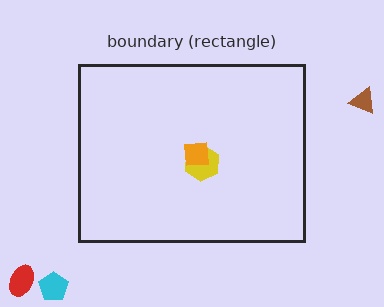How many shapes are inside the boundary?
2 inside, 3 outside.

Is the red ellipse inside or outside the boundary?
Outside.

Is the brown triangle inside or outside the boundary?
Outside.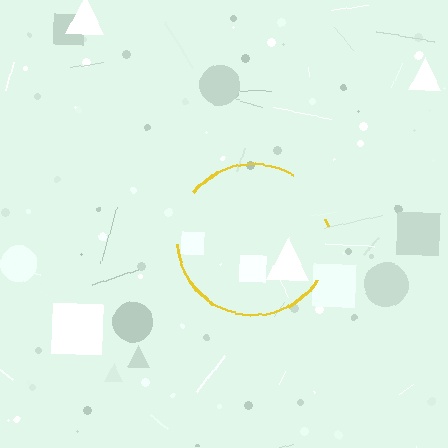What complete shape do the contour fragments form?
The contour fragments form a circle.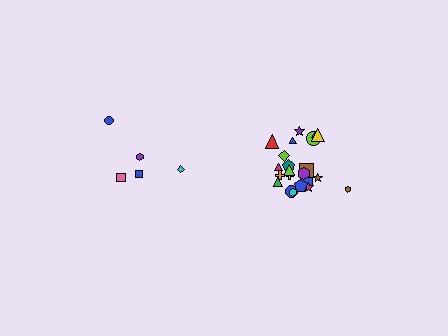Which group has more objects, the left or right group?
The right group.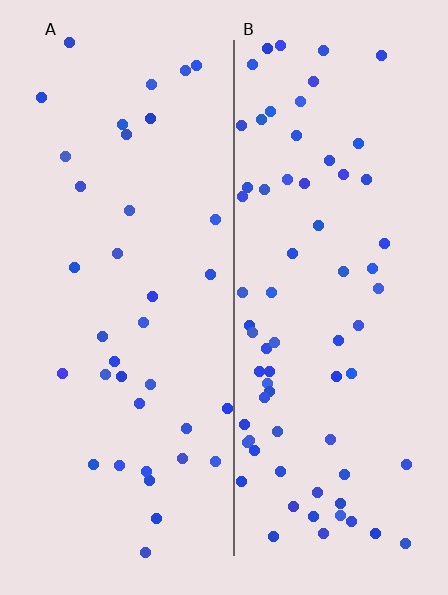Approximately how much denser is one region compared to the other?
Approximately 2.0× — region B over region A.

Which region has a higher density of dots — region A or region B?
B (the right).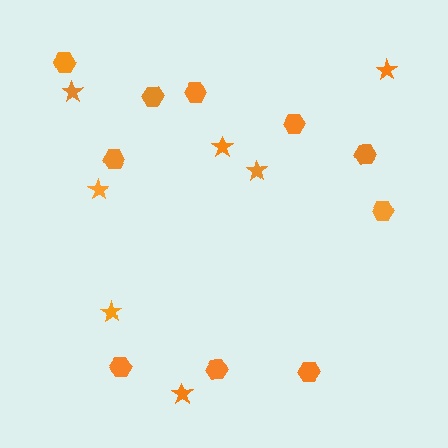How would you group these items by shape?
There are 2 groups: one group of hexagons (10) and one group of stars (7).